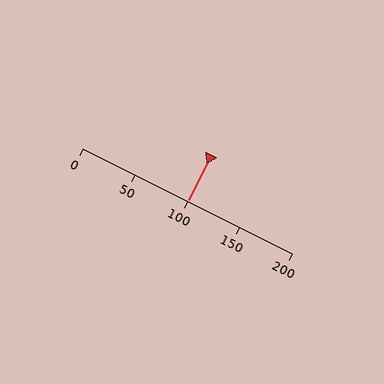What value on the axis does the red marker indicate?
The marker indicates approximately 100.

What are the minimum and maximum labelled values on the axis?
The axis runs from 0 to 200.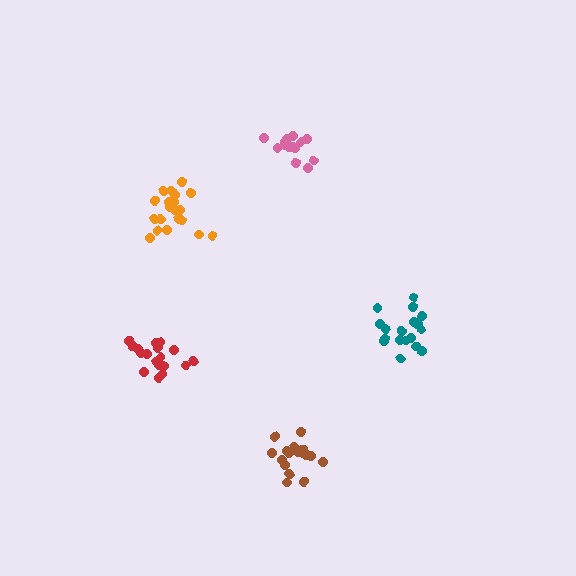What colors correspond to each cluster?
The clusters are colored: red, pink, orange, teal, brown.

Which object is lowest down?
The brown cluster is bottommost.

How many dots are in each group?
Group 1: 18 dots, Group 2: 14 dots, Group 3: 20 dots, Group 4: 18 dots, Group 5: 19 dots (89 total).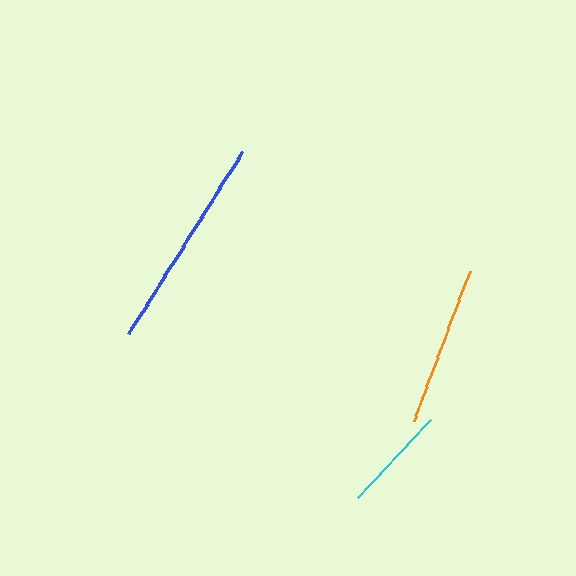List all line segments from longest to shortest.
From longest to shortest: blue, orange, cyan.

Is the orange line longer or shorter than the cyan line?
The orange line is longer than the cyan line.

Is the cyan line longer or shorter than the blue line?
The blue line is longer than the cyan line.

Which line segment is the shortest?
The cyan line is the shortest at approximately 106 pixels.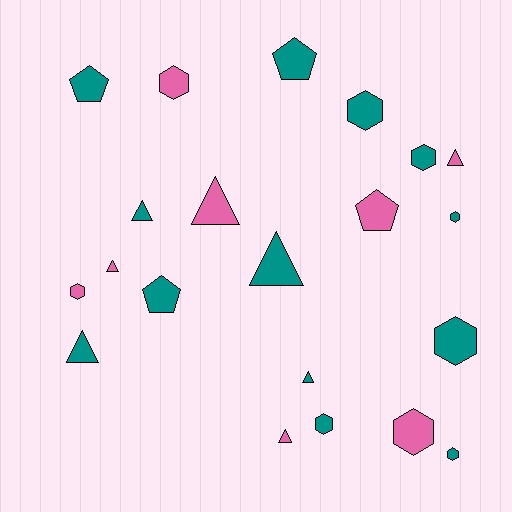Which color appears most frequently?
Teal, with 13 objects.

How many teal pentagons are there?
There are 3 teal pentagons.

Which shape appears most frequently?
Hexagon, with 9 objects.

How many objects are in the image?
There are 21 objects.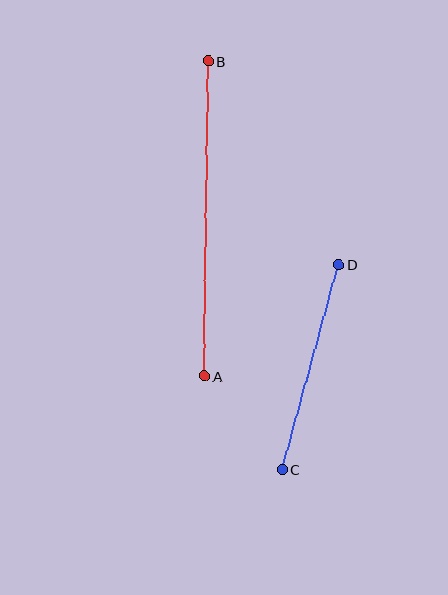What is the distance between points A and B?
The distance is approximately 315 pixels.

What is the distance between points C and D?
The distance is approximately 213 pixels.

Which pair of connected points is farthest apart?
Points A and B are farthest apart.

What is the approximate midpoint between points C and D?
The midpoint is at approximately (311, 367) pixels.